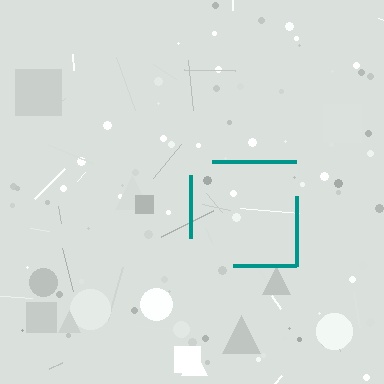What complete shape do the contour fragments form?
The contour fragments form a square.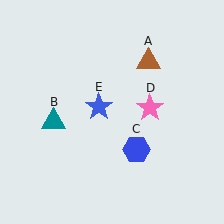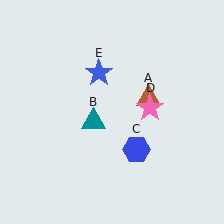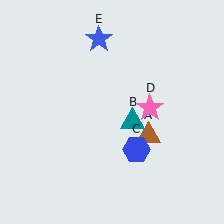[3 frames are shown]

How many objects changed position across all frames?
3 objects changed position: brown triangle (object A), teal triangle (object B), blue star (object E).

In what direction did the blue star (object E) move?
The blue star (object E) moved up.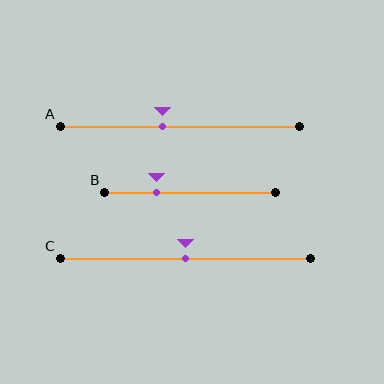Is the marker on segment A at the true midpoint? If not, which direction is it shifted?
No, the marker on segment A is shifted to the left by about 7% of the segment length.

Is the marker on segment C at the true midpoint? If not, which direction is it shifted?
Yes, the marker on segment C is at the true midpoint.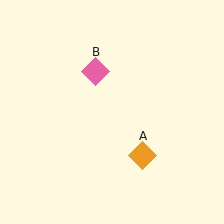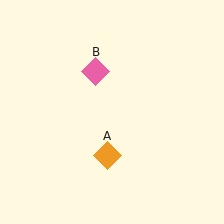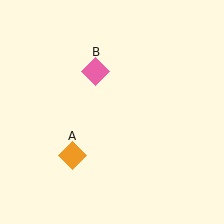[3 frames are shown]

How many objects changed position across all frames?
1 object changed position: orange diamond (object A).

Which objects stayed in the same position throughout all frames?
Pink diamond (object B) remained stationary.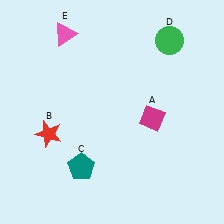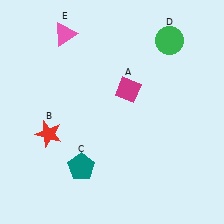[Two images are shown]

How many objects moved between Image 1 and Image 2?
1 object moved between the two images.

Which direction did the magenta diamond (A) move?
The magenta diamond (A) moved up.